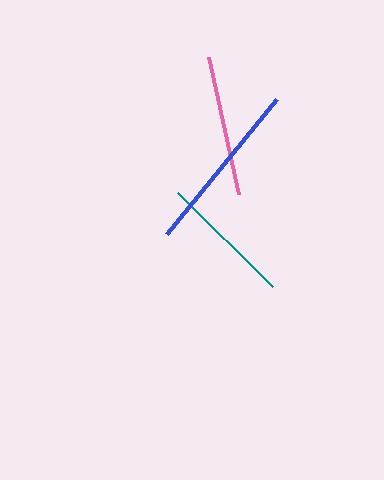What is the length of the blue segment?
The blue segment is approximately 174 pixels long.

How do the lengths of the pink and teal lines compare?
The pink and teal lines are approximately the same length.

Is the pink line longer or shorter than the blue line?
The blue line is longer than the pink line.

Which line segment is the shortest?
The teal line is the shortest at approximately 134 pixels.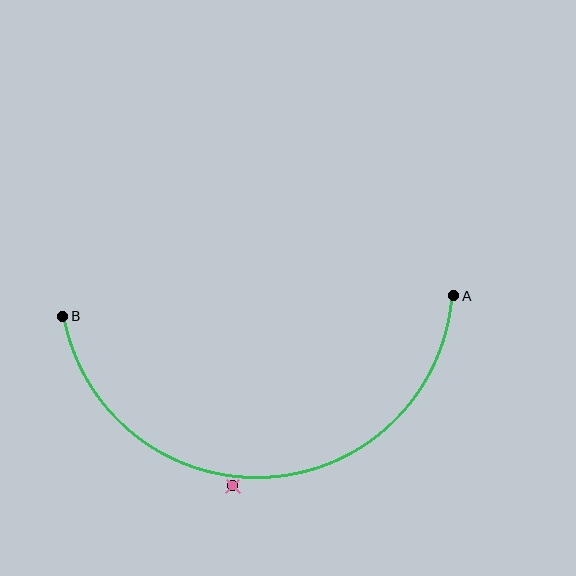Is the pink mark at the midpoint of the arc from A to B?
No — the pink mark does not lie on the arc at all. It sits slightly outside the curve.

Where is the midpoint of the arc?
The arc midpoint is the point on the curve farthest from the straight line joining A and B. It sits below that line.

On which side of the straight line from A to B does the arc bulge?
The arc bulges below the straight line connecting A and B.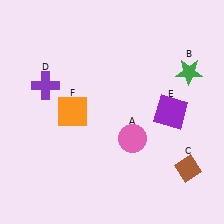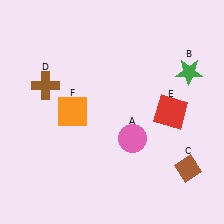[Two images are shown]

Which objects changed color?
D changed from purple to brown. E changed from purple to red.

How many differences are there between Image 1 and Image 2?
There are 2 differences between the two images.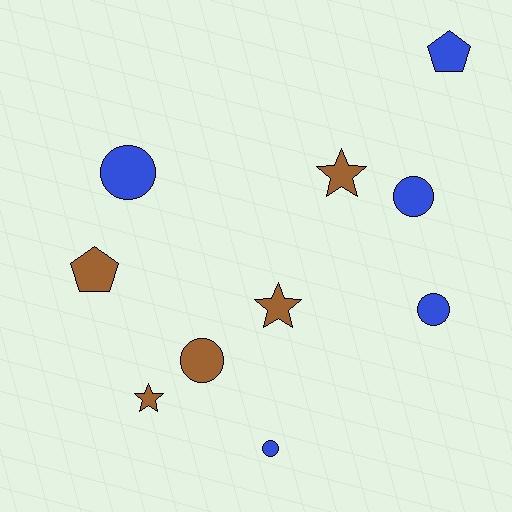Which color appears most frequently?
Brown, with 5 objects.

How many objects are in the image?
There are 10 objects.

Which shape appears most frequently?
Circle, with 5 objects.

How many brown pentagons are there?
There is 1 brown pentagon.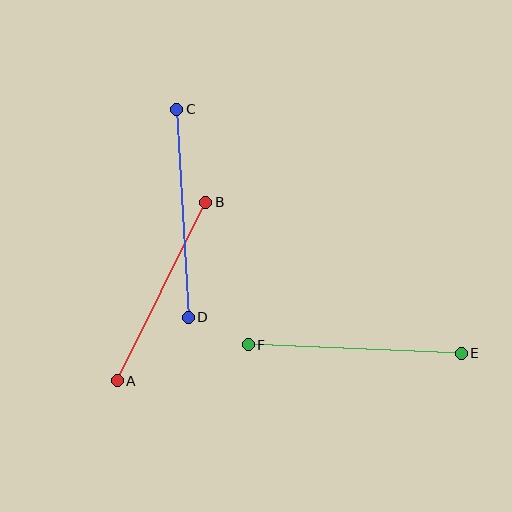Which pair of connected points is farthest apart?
Points E and F are farthest apart.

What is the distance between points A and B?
The distance is approximately 199 pixels.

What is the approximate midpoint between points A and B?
The midpoint is at approximately (161, 291) pixels.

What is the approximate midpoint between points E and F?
The midpoint is at approximately (355, 349) pixels.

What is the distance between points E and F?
The distance is approximately 213 pixels.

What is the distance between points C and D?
The distance is approximately 208 pixels.